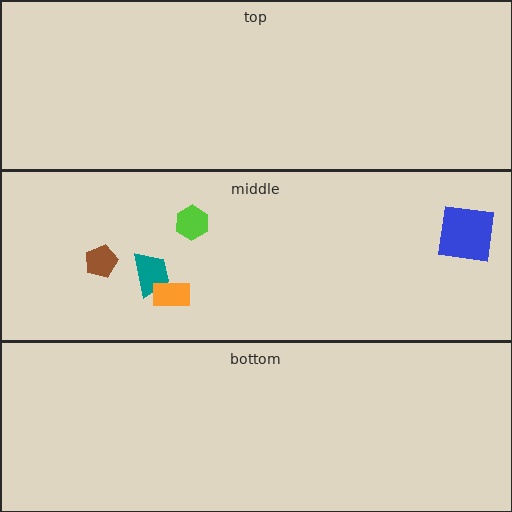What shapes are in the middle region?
The lime hexagon, the teal trapezoid, the blue square, the orange rectangle, the brown pentagon.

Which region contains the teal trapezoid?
The middle region.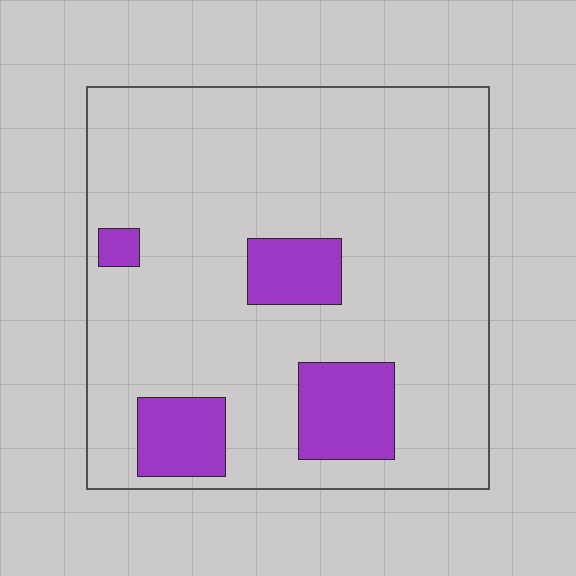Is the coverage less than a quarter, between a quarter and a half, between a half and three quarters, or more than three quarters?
Less than a quarter.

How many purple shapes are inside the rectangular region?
4.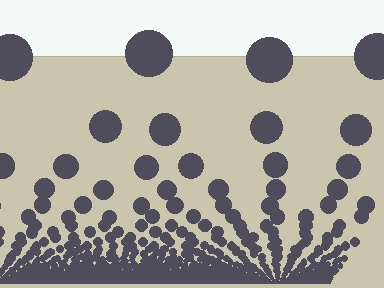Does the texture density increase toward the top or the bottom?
Density increases toward the bottom.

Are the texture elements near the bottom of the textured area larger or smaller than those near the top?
Smaller. The gradient is inverted — elements near the bottom are smaller and denser.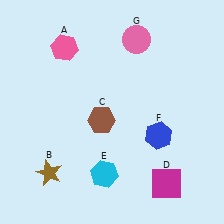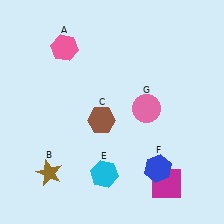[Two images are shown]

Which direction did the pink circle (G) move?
The pink circle (G) moved down.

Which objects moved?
The objects that moved are: the blue hexagon (F), the pink circle (G).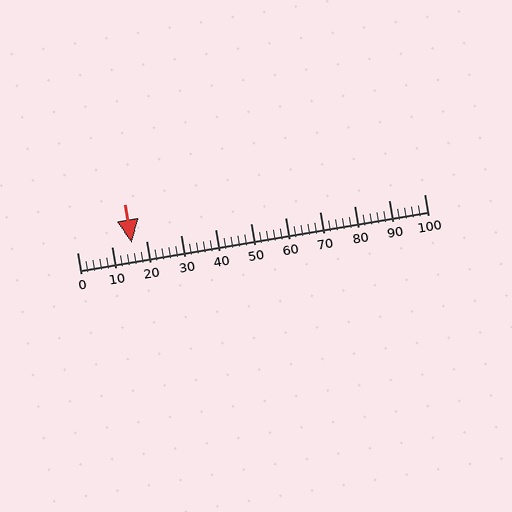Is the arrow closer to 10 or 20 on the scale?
The arrow is closer to 20.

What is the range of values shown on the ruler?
The ruler shows values from 0 to 100.